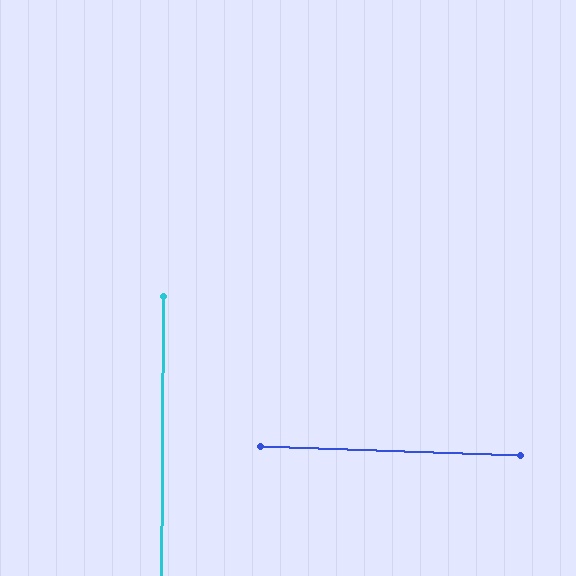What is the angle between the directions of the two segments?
Approximately 88 degrees.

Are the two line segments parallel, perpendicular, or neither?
Perpendicular — they meet at approximately 88°.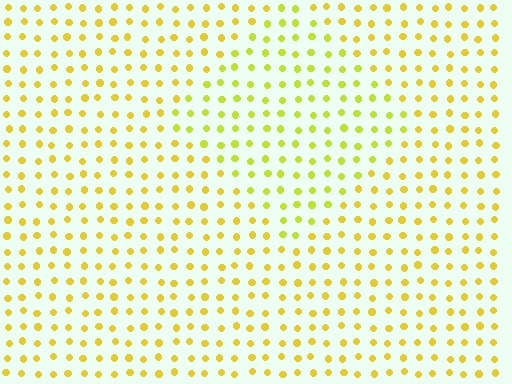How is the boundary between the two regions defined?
The boundary is defined purely by a slight shift in hue (about 21 degrees). Spacing, size, and orientation are identical on both sides.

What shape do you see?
I see a diamond.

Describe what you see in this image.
The image is filled with small yellow elements in a uniform arrangement. A diamond-shaped region is visible where the elements are tinted to a slightly different hue, forming a subtle color boundary.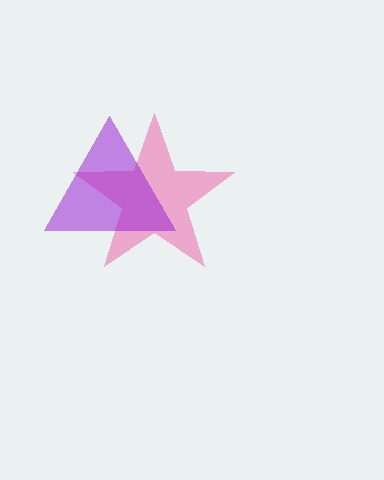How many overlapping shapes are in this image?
There are 2 overlapping shapes in the image.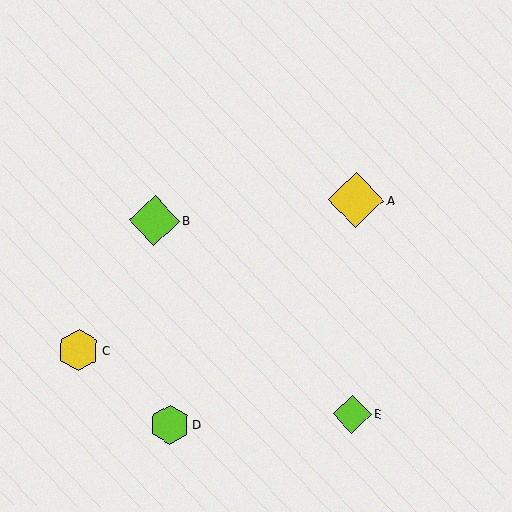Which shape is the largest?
The yellow diamond (labeled A) is the largest.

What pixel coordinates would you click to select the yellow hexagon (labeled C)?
Click at (78, 350) to select the yellow hexagon C.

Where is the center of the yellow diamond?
The center of the yellow diamond is at (356, 200).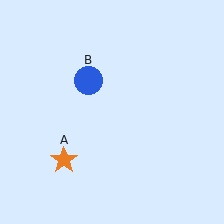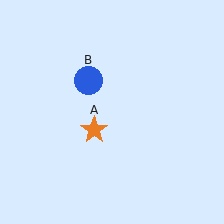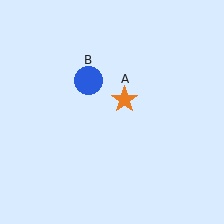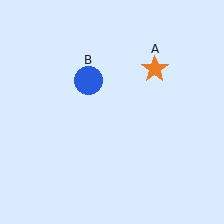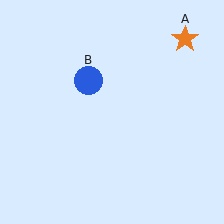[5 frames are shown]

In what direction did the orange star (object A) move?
The orange star (object A) moved up and to the right.